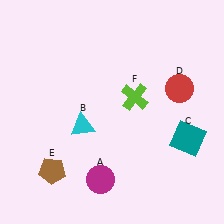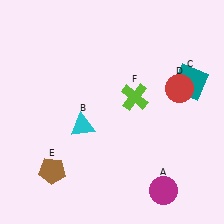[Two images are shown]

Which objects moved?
The objects that moved are: the magenta circle (A), the teal square (C).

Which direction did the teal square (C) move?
The teal square (C) moved up.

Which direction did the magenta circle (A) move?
The magenta circle (A) moved right.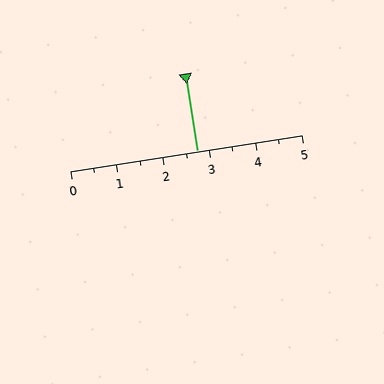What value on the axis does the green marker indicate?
The marker indicates approximately 2.8.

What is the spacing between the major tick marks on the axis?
The major ticks are spaced 1 apart.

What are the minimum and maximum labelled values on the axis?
The axis runs from 0 to 5.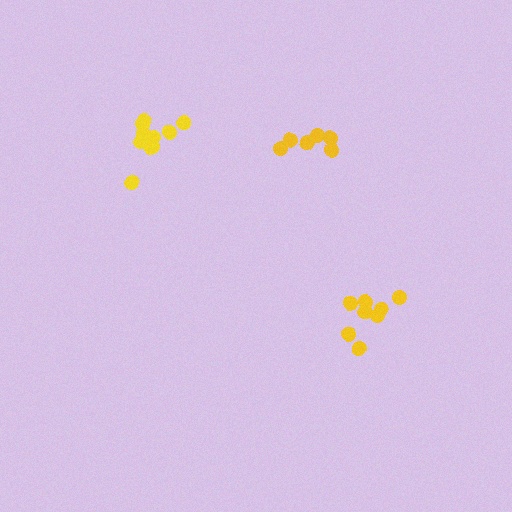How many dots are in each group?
Group 1: 6 dots, Group 2: 8 dots, Group 3: 10 dots (24 total).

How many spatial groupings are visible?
There are 3 spatial groupings.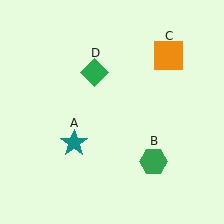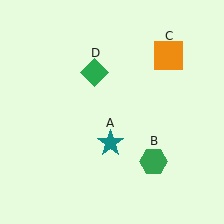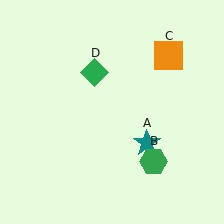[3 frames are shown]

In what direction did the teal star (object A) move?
The teal star (object A) moved right.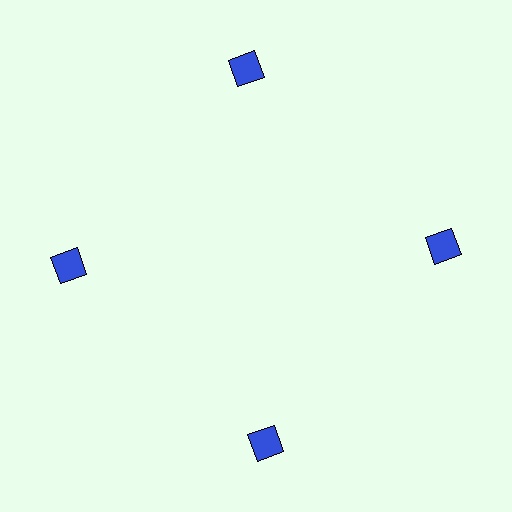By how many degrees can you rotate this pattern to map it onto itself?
The pattern maps onto itself every 90 degrees of rotation.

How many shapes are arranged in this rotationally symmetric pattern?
There are 4 shapes, arranged in 4 groups of 1.